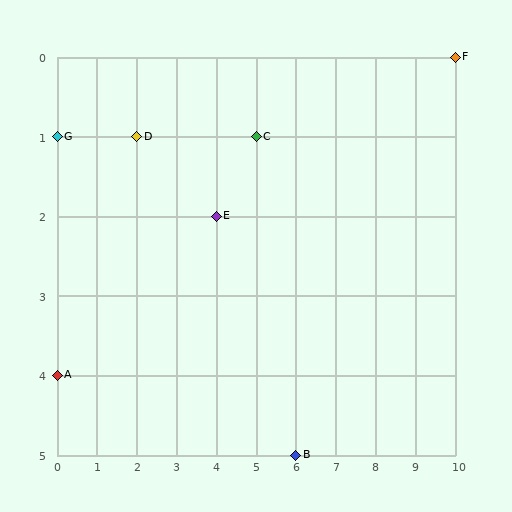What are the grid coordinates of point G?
Point G is at grid coordinates (0, 1).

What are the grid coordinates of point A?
Point A is at grid coordinates (0, 4).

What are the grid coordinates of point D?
Point D is at grid coordinates (2, 1).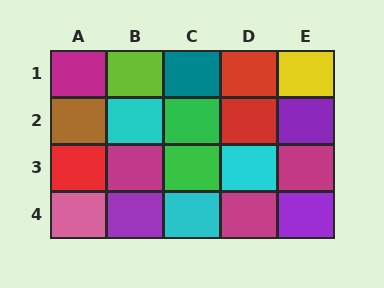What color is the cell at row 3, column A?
Red.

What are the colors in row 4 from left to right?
Pink, purple, cyan, magenta, purple.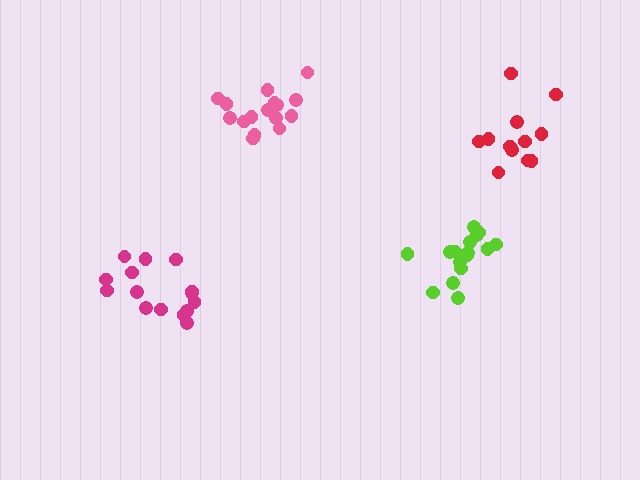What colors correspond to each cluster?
The clusters are colored: pink, magenta, lime, red.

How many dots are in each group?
Group 1: 16 dots, Group 2: 15 dots, Group 3: 16 dots, Group 4: 12 dots (59 total).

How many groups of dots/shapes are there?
There are 4 groups.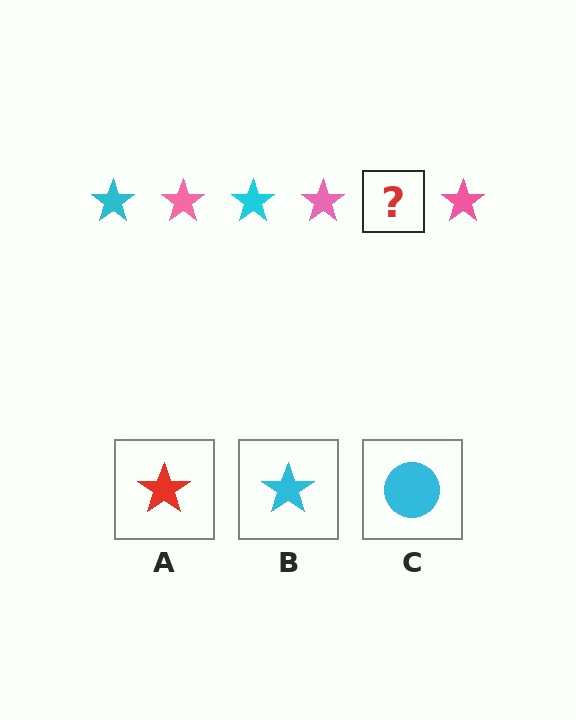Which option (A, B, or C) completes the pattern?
B.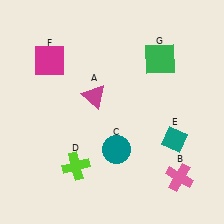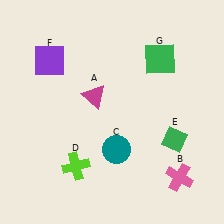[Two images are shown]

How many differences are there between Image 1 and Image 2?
There are 2 differences between the two images.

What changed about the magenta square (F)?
In Image 1, F is magenta. In Image 2, it changed to purple.